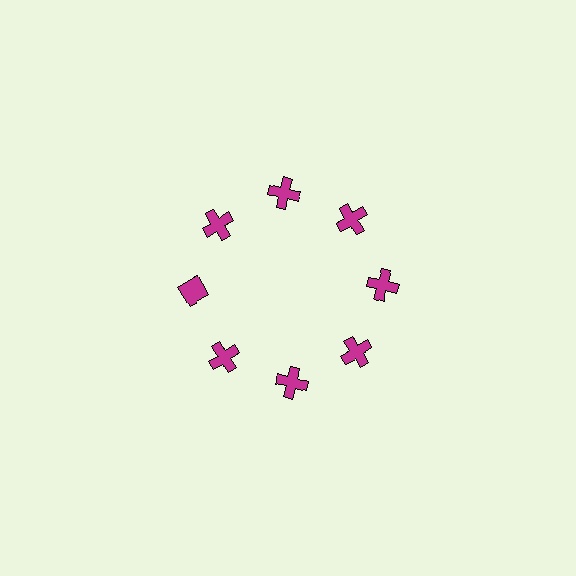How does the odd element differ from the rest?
It has a different shape: diamond instead of cross.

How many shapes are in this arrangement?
There are 8 shapes arranged in a ring pattern.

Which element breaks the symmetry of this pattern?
The magenta diamond at roughly the 9 o'clock position breaks the symmetry. All other shapes are magenta crosses.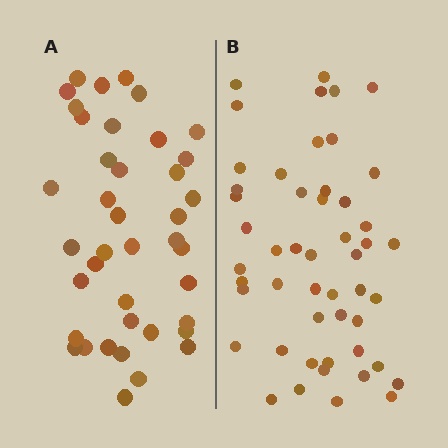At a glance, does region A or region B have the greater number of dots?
Region B (the right region) has more dots.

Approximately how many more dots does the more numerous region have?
Region B has roughly 10 or so more dots than region A.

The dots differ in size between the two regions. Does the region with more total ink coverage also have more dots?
No. Region A has more total ink coverage because its dots are larger, but region B actually contains more individual dots. Total area can be misleading — the number of items is what matters here.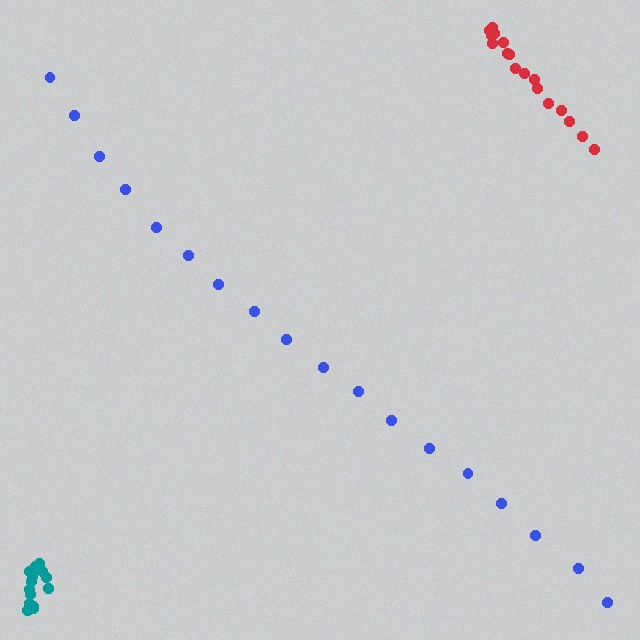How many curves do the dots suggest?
There are 3 distinct paths.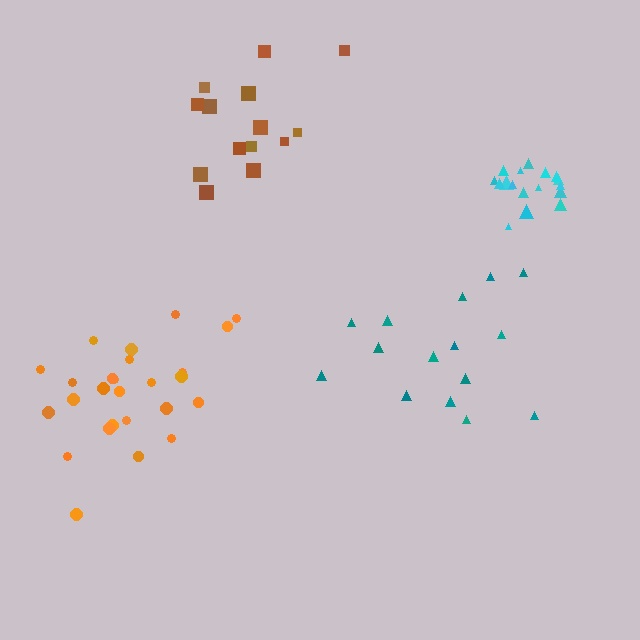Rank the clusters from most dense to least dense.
cyan, orange, brown, teal.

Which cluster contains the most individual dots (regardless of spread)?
Orange (26).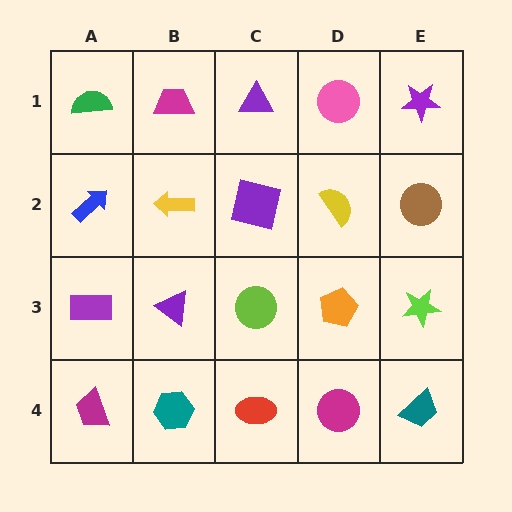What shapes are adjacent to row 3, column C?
A purple square (row 2, column C), a red ellipse (row 4, column C), a purple triangle (row 3, column B), an orange pentagon (row 3, column D).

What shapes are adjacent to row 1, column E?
A brown circle (row 2, column E), a pink circle (row 1, column D).